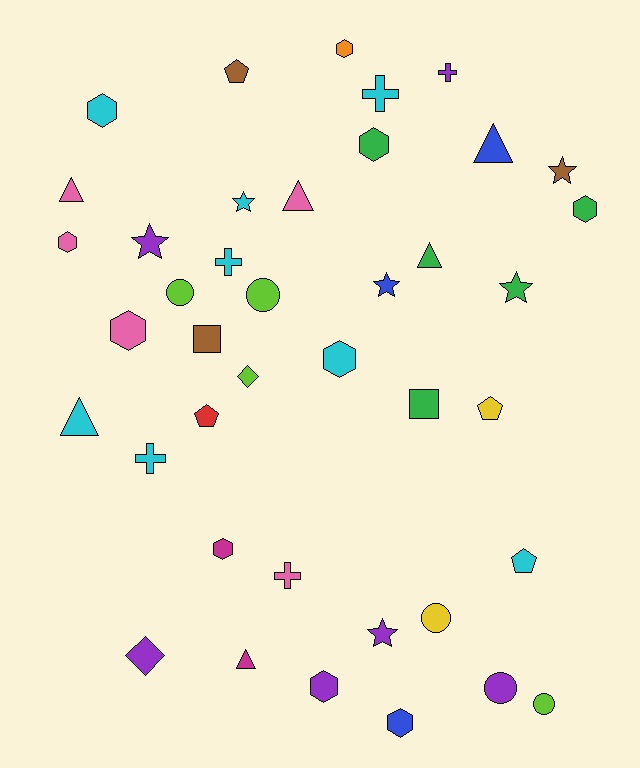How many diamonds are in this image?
There are 2 diamonds.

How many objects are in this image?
There are 40 objects.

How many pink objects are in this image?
There are 5 pink objects.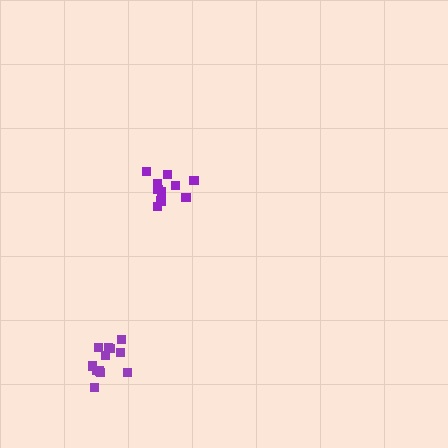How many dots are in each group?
Group 1: 10 dots, Group 2: 12 dots (22 total).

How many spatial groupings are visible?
There are 2 spatial groupings.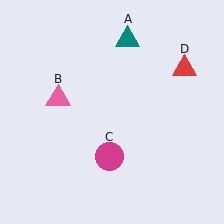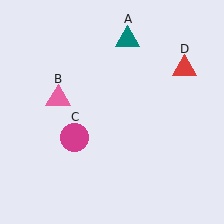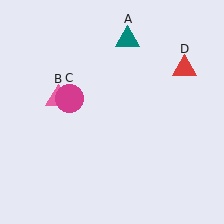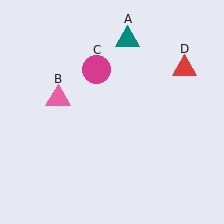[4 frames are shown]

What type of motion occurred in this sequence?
The magenta circle (object C) rotated clockwise around the center of the scene.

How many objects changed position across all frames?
1 object changed position: magenta circle (object C).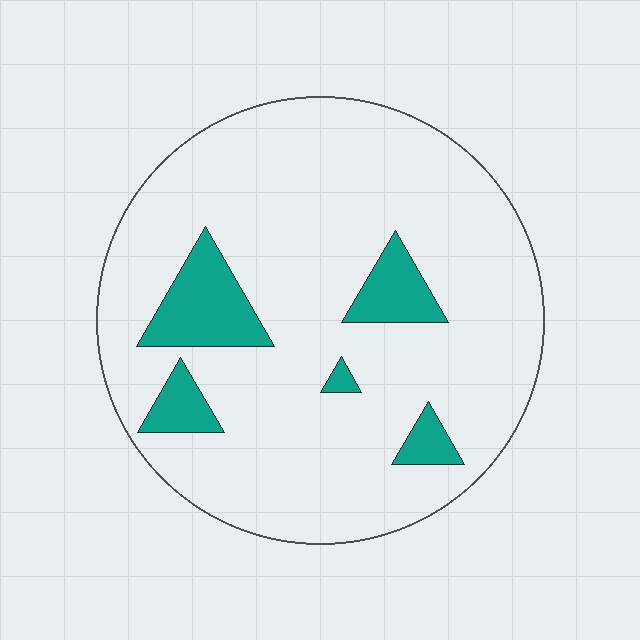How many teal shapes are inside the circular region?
5.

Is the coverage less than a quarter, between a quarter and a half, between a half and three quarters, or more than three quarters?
Less than a quarter.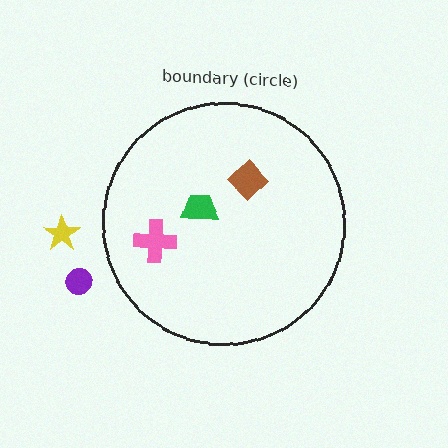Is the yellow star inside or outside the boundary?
Outside.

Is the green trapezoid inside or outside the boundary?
Inside.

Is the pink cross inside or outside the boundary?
Inside.